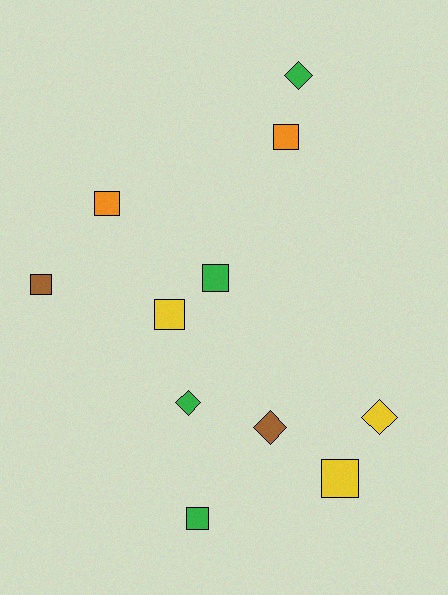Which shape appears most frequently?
Square, with 7 objects.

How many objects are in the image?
There are 11 objects.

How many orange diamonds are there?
There are no orange diamonds.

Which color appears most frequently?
Green, with 4 objects.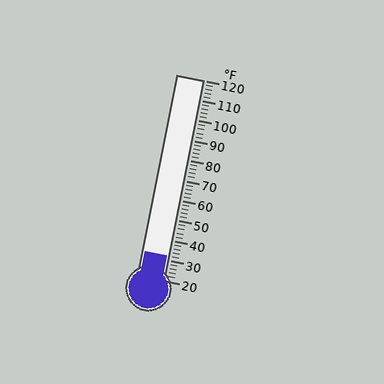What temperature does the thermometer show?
The thermometer shows approximately 32°F.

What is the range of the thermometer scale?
The thermometer scale ranges from 20°F to 120°F.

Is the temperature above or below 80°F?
The temperature is below 80°F.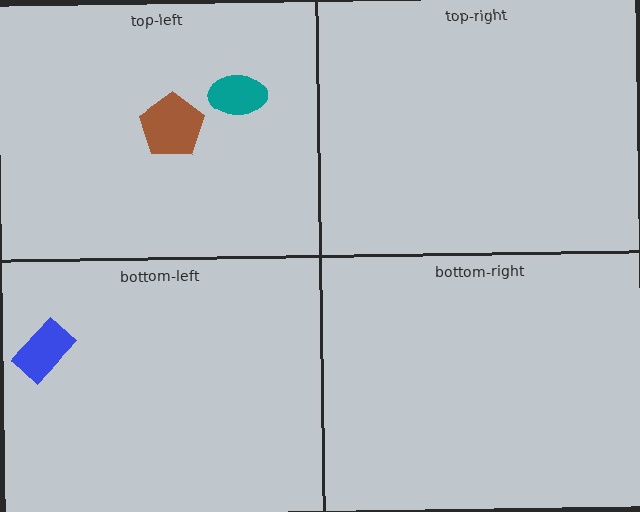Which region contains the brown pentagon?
The top-left region.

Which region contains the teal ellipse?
The top-left region.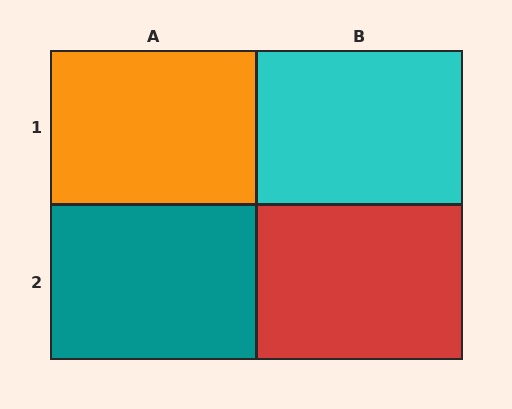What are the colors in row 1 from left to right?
Orange, cyan.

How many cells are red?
1 cell is red.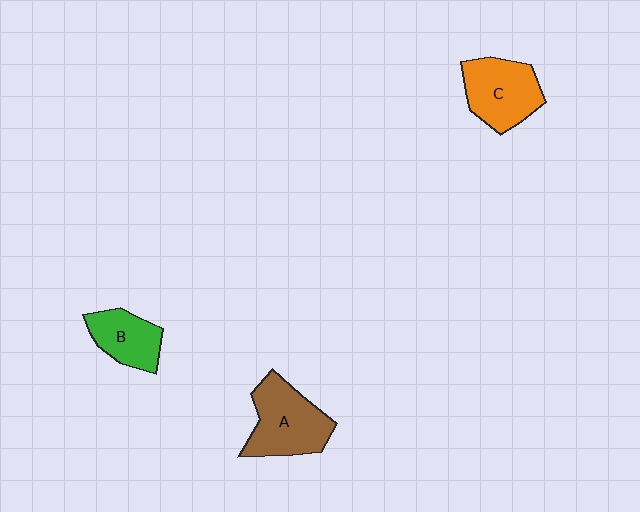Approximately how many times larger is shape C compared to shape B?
Approximately 1.3 times.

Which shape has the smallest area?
Shape B (green).